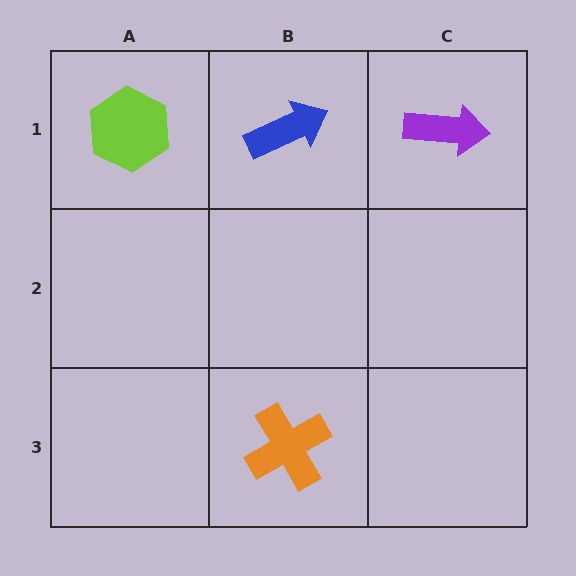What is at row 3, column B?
An orange cross.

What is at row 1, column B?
A blue arrow.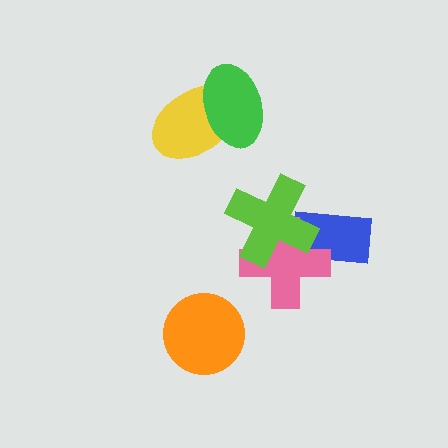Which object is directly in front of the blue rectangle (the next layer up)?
The pink cross is directly in front of the blue rectangle.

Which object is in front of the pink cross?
The lime cross is in front of the pink cross.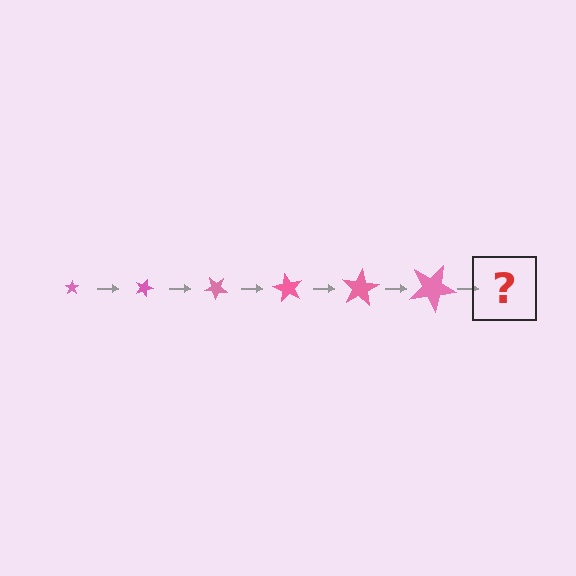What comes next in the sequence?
The next element should be a star, larger than the previous one and rotated 120 degrees from the start.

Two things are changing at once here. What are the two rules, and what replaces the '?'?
The two rules are that the star grows larger each step and it rotates 20 degrees each step. The '?' should be a star, larger than the previous one and rotated 120 degrees from the start.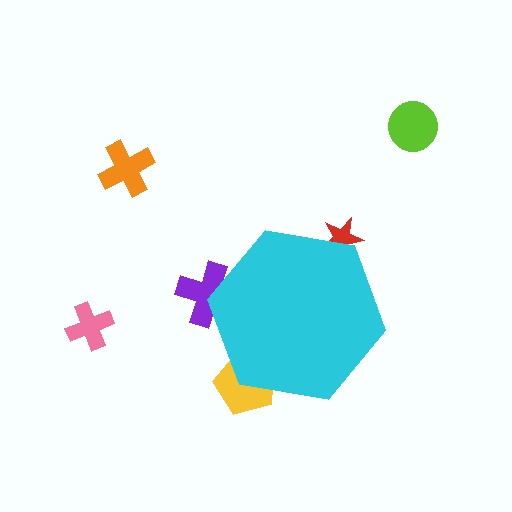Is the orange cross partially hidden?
No, the orange cross is fully visible.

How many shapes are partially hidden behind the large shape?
3 shapes are partially hidden.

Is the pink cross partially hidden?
No, the pink cross is fully visible.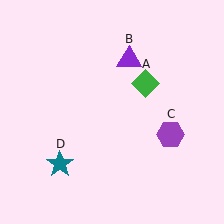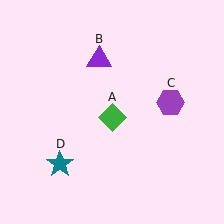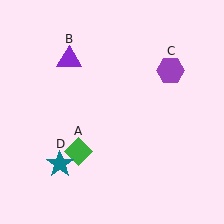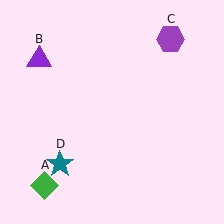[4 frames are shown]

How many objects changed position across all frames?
3 objects changed position: green diamond (object A), purple triangle (object B), purple hexagon (object C).